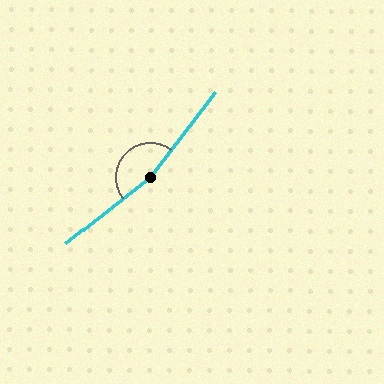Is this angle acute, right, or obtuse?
It is obtuse.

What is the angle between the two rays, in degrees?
Approximately 166 degrees.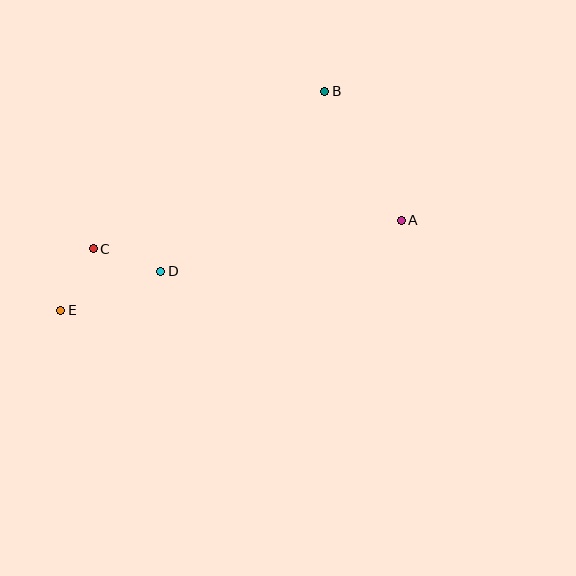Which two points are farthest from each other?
Points A and E are farthest from each other.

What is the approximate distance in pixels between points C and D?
The distance between C and D is approximately 71 pixels.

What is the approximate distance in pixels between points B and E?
The distance between B and E is approximately 343 pixels.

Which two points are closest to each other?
Points C and E are closest to each other.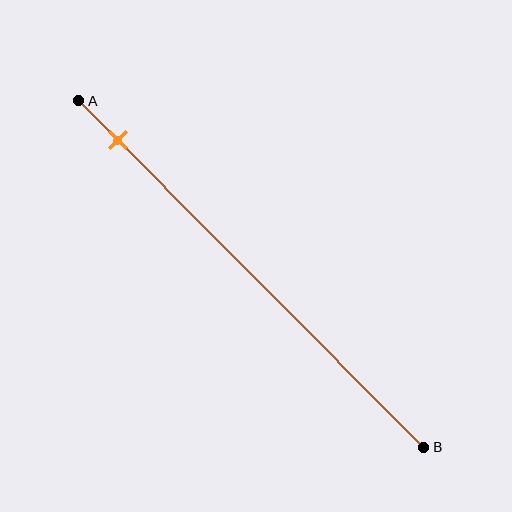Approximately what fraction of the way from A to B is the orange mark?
The orange mark is approximately 10% of the way from A to B.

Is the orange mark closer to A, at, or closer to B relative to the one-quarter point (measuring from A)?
The orange mark is closer to point A than the one-quarter point of segment AB.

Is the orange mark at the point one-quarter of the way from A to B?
No, the mark is at about 10% from A, not at the 25% one-quarter point.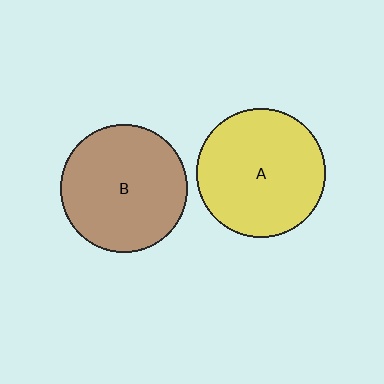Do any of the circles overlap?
No, none of the circles overlap.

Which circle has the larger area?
Circle A (yellow).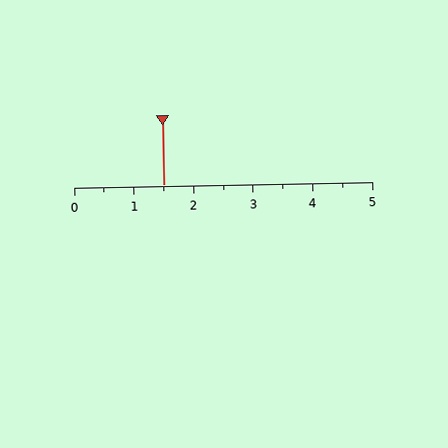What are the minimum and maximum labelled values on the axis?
The axis runs from 0 to 5.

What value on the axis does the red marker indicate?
The marker indicates approximately 1.5.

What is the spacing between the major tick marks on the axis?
The major ticks are spaced 1 apart.